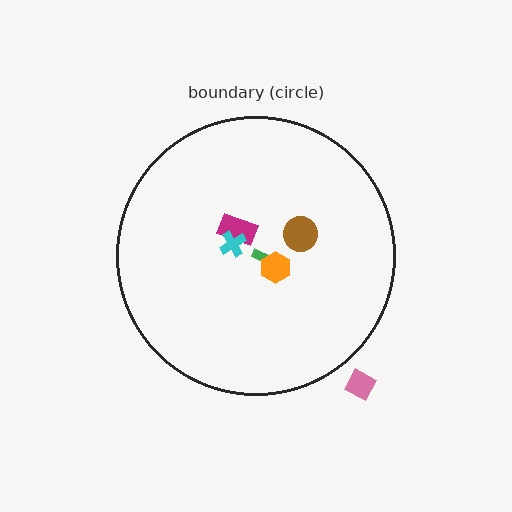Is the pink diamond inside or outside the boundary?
Outside.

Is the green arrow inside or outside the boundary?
Inside.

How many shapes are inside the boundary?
5 inside, 1 outside.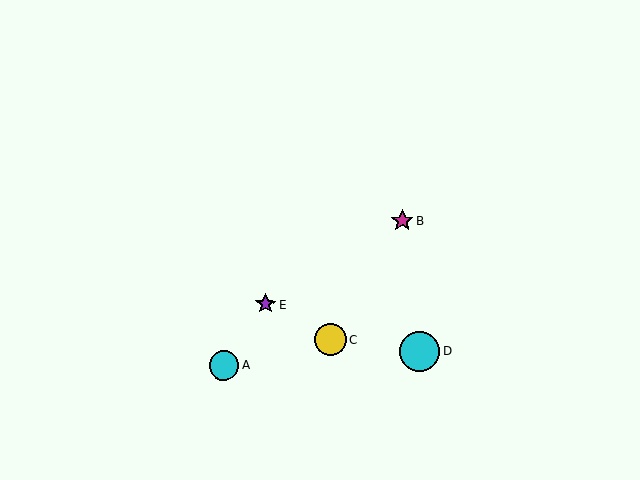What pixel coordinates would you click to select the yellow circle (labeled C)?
Click at (330, 340) to select the yellow circle C.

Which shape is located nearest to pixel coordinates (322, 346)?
The yellow circle (labeled C) at (330, 340) is nearest to that location.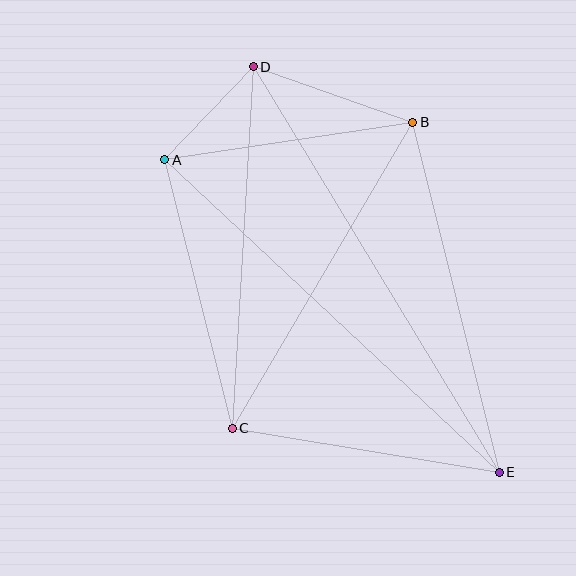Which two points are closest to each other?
Points A and D are closest to each other.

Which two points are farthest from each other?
Points D and E are farthest from each other.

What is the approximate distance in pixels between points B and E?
The distance between B and E is approximately 361 pixels.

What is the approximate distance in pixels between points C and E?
The distance between C and E is approximately 271 pixels.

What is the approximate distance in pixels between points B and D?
The distance between B and D is approximately 169 pixels.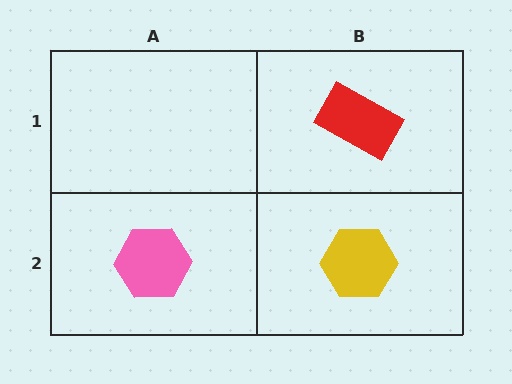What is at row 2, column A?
A pink hexagon.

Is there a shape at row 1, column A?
No, that cell is empty.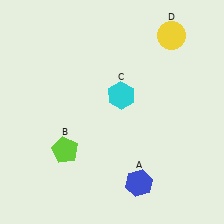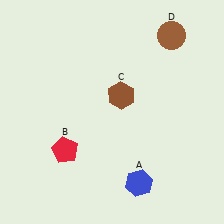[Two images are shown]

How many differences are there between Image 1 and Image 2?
There are 3 differences between the two images.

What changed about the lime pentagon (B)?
In Image 1, B is lime. In Image 2, it changed to red.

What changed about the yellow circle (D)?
In Image 1, D is yellow. In Image 2, it changed to brown.